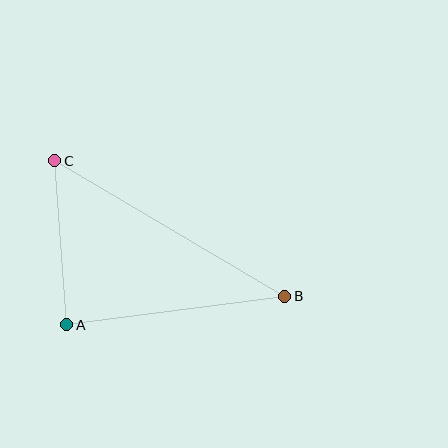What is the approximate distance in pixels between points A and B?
The distance between A and B is approximately 220 pixels.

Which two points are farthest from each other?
Points B and C are farthest from each other.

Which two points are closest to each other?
Points A and C are closest to each other.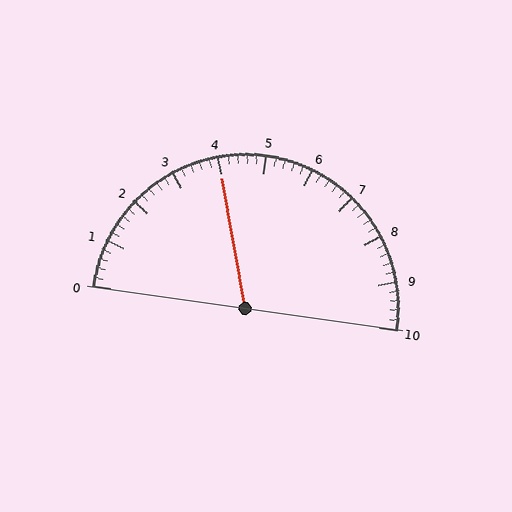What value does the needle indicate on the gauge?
The needle indicates approximately 4.0.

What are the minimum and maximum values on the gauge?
The gauge ranges from 0 to 10.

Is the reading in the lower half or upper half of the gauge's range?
The reading is in the lower half of the range (0 to 10).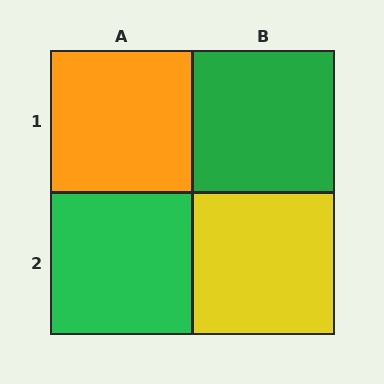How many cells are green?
2 cells are green.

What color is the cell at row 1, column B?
Green.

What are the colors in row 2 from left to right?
Green, yellow.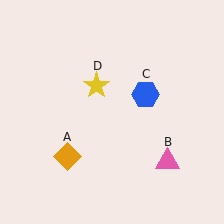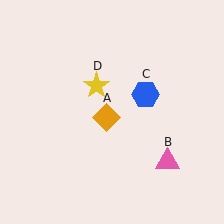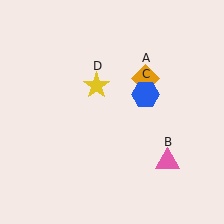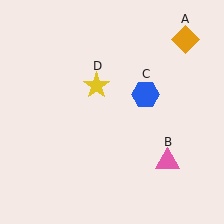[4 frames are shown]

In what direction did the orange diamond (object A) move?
The orange diamond (object A) moved up and to the right.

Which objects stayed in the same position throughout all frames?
Pink triangle (object B) and blue hexagon (object C) and yellow star (object D) remained stationary.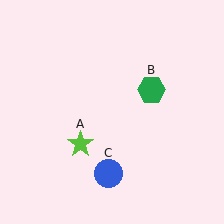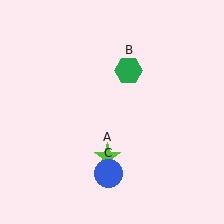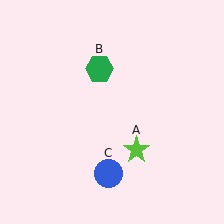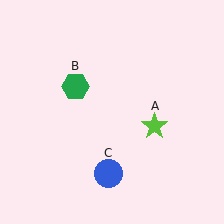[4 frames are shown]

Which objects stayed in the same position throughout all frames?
Blue circle (object C) remained stationary.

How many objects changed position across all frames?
2 objects changed position: lime star (object A), green hexagon (object B).